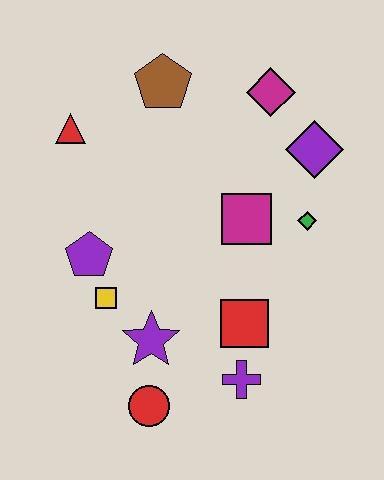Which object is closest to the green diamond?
The magenta square is closest to the green diamond.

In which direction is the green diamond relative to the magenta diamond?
The green diamond is below the magenta diamond.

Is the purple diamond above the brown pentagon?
No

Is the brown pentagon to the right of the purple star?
Yes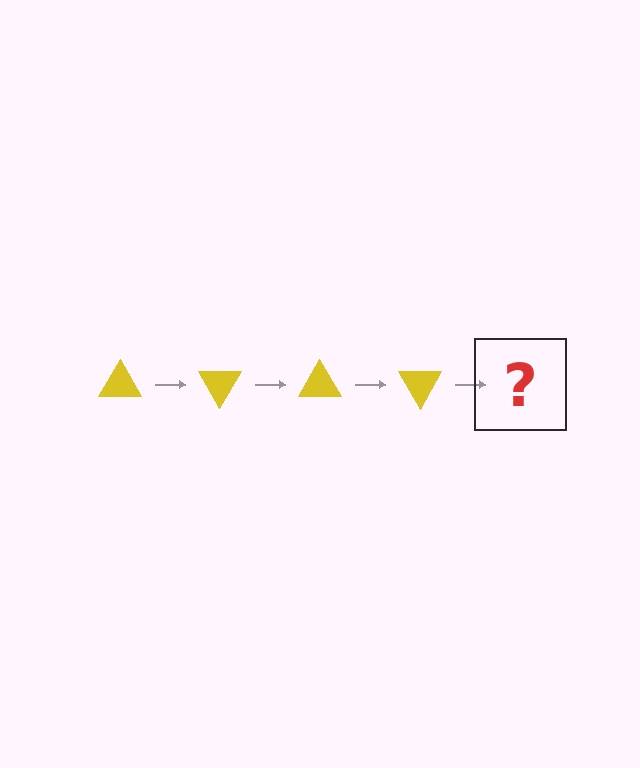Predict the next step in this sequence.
The next step is a yellow triangle rotated 240 degrees.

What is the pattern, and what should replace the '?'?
The pattern is that the triangle rotates 60 degrees each step. The '?' should be a yellow triangle rotated 240 degrees.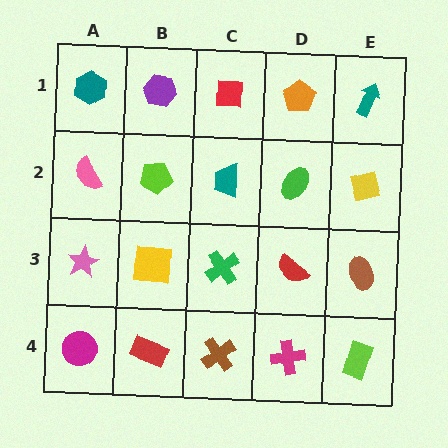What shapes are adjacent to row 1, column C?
A teal trapezoid (row 2, column C), a purple hexagon (row 1, column B), an orange pentagon (row 1, column D).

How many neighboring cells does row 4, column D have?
3.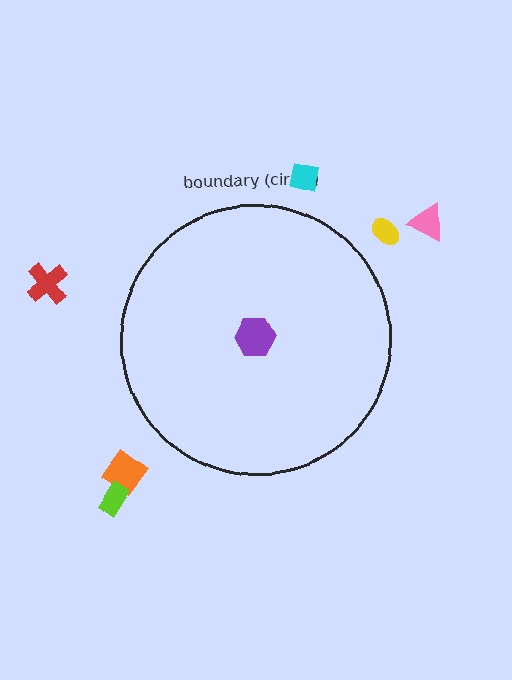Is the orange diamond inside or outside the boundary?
Outside.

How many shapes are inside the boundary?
1 inside, 6 outside.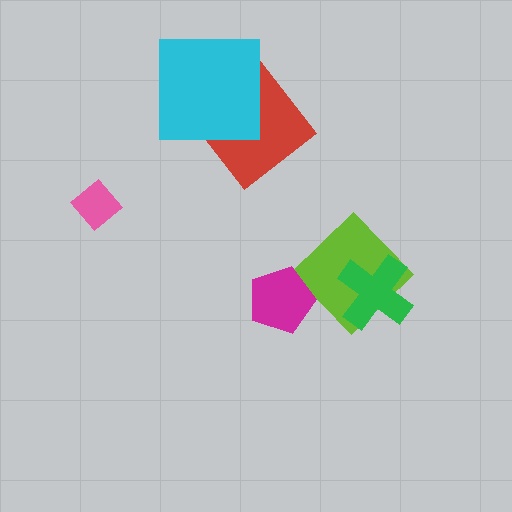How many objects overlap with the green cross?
1 object overlaps with the green cross.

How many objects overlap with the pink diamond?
0 objects overlap with the pink diamond.